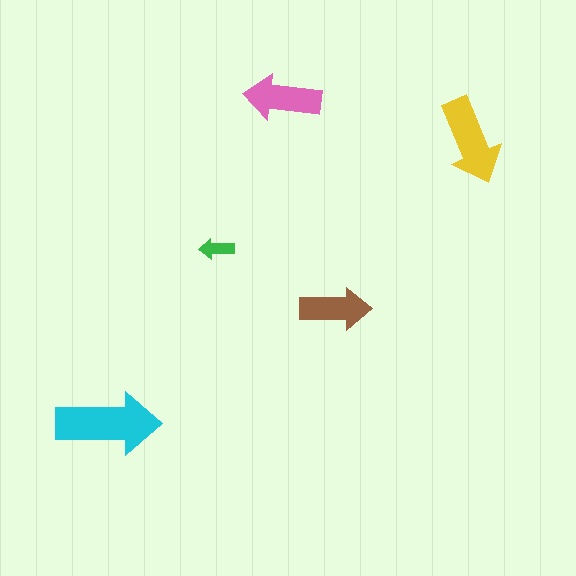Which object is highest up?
The pink arrow is topmost.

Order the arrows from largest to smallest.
the cyan one, the yellow one, the pink one, the brown one, the green one.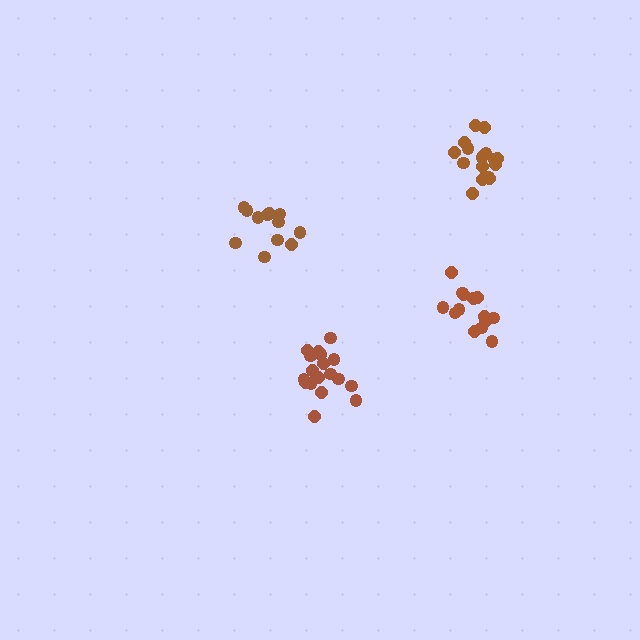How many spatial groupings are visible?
There are 4 spatial groupings.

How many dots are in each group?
Group 1: 17 dots, Group 2: 18 dots, Group 3: 12 dots, Group 4: 14 dots (61 total).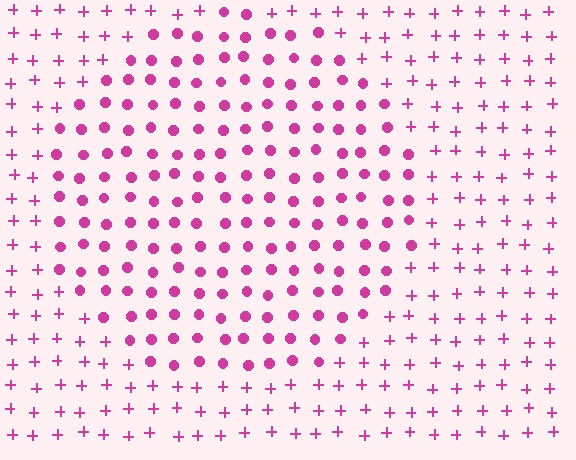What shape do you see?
I see a circle.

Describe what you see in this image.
The image is filled with small magenta elements arranged in a uniform grid. A circle-shaped region contains circles, while the surrounding area contains plus signs. The boundary is defined purely by the change in element shape.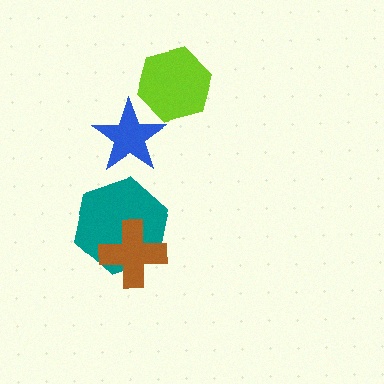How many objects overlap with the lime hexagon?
1 object overlaps with the lime hexagon.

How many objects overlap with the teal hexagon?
1 object overlaps with the teal hexagon.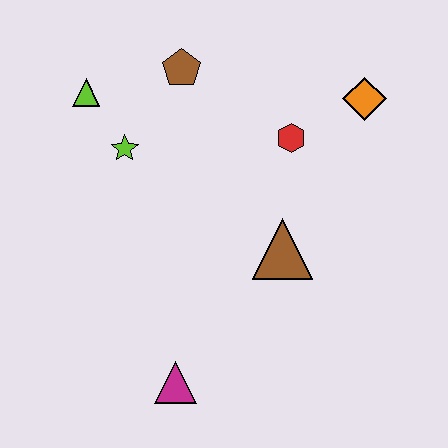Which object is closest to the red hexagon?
The orange diamond is closest to the red hexagon.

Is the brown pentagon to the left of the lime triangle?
No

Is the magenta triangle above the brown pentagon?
No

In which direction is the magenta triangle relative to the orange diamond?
The magenta triangle is below the orange diamond.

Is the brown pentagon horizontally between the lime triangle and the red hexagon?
Yes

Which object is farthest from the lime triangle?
The magenta triangle is farthest from the lime triangle.